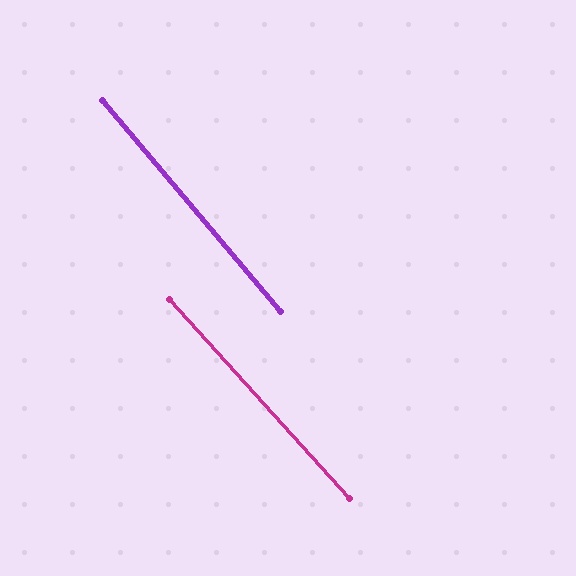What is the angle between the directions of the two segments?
Approximately 2 degrees.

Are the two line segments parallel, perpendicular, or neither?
Parallel — their directions differ by only 1.9°.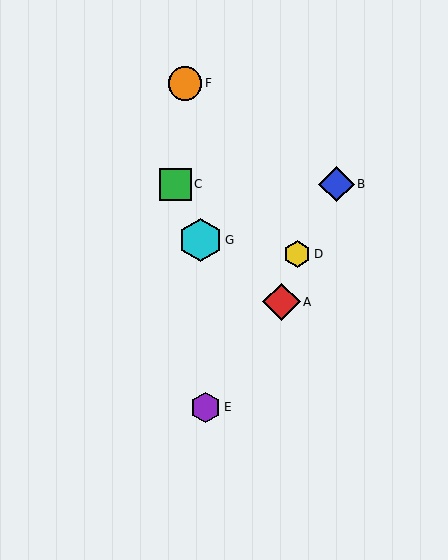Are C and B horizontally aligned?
Yes, both are at y≈184.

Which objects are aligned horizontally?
Objects B, C are aligned horizontally.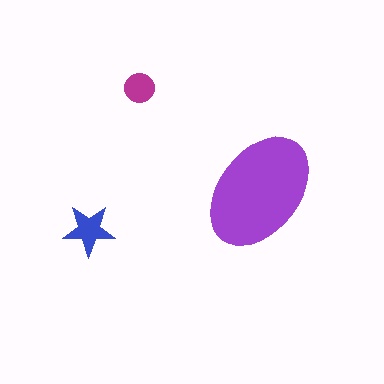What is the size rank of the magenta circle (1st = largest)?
3rd.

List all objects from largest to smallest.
The purple ellipse, the blue star, the magenta circle.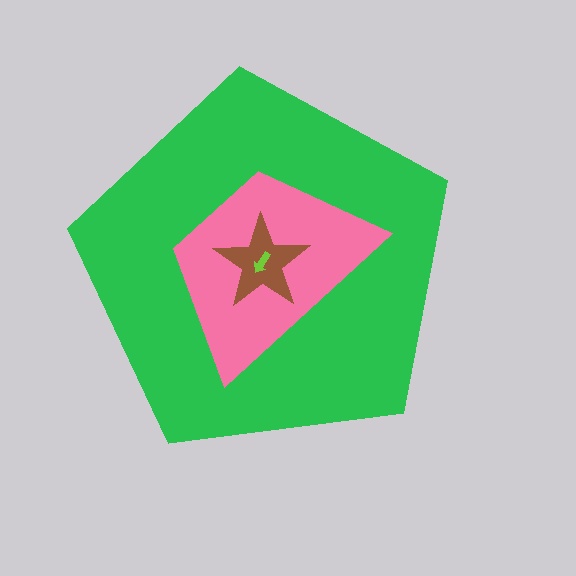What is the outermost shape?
The green pentagon.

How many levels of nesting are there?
4.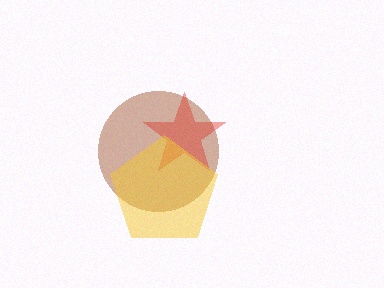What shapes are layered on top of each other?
The layered shapes are: a brown circle, a red star, a yellow pentagon.